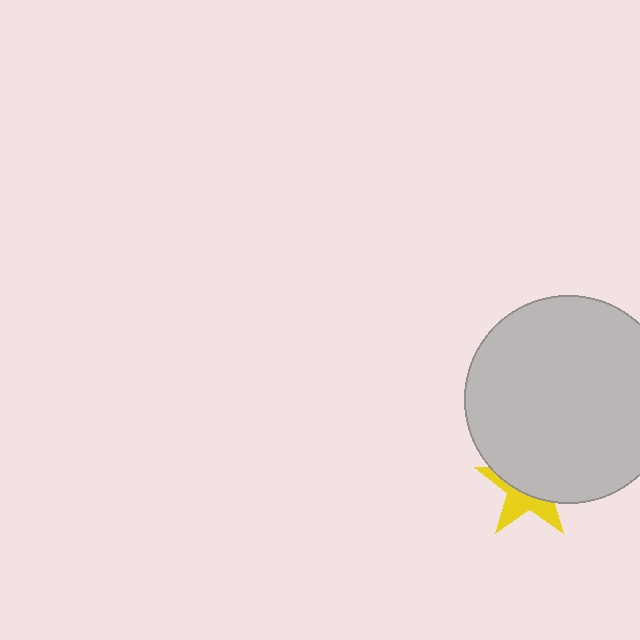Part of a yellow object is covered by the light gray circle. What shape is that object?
It is a star.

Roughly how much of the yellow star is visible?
A small part of it is visible (roughly 40%).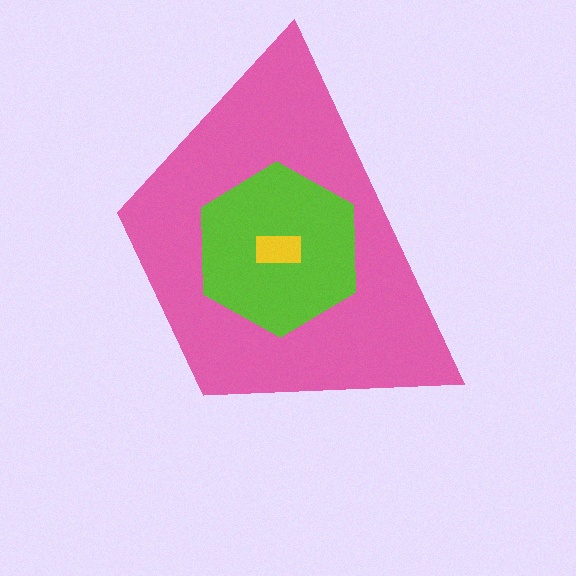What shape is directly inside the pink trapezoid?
The lime hexagon.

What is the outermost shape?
The pink trapezoid.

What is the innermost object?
The yellow rectangle.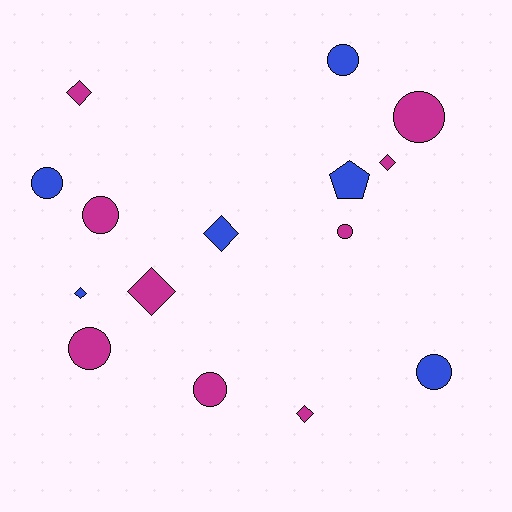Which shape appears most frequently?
Circle, with 8 objects.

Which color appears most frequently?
Magenta, with 9 objects.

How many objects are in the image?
There are 15 objects.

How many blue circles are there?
There are 3 blue circles.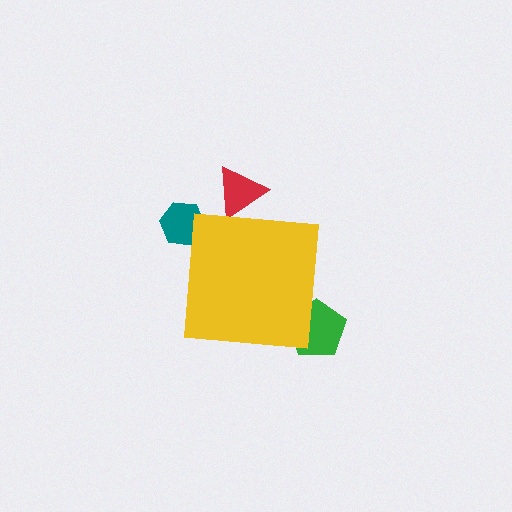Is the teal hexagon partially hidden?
Yes, the teal hexagon is partially hidden behind the yellow square.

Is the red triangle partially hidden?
Yes, the red triangle is partially hidden behind the yellow square.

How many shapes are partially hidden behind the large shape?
3 shapes are partially hidden.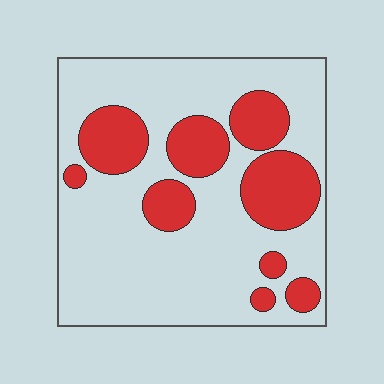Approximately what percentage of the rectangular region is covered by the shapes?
Approximately 25%.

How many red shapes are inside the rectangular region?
9.